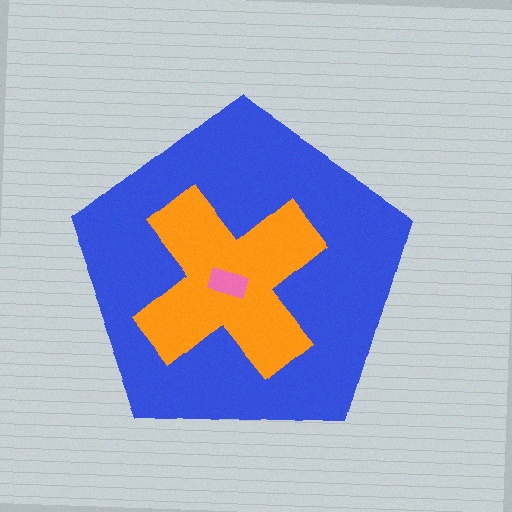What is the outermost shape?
The blue pentagon.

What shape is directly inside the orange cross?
The pink rectangle.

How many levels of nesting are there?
3.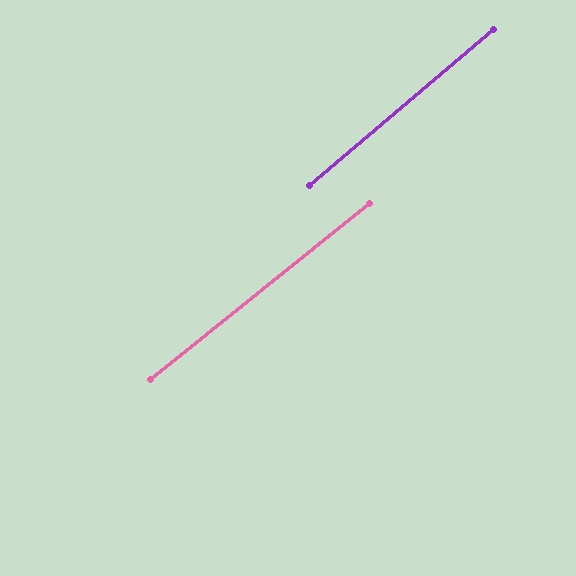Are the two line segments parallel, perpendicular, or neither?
Parallel — their directions differ by only 1.4°.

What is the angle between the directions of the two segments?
Approximately 1 degree.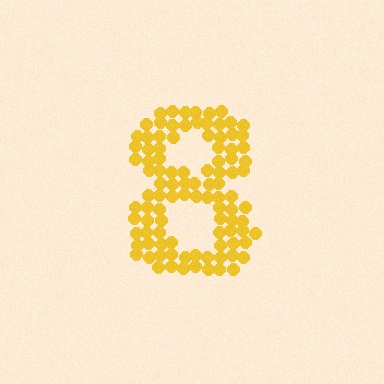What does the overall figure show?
The overall figure shows the digit 8.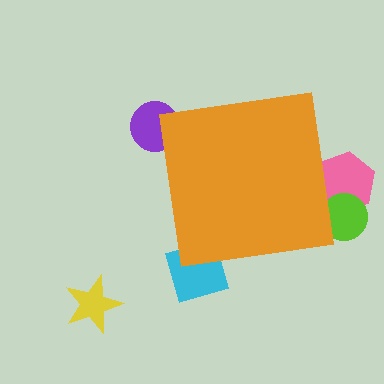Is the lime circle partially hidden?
Yes, the lime circle is partially hidden behind the orange square.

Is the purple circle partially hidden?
Yes, the purple circle is partially hidden behind the orange square.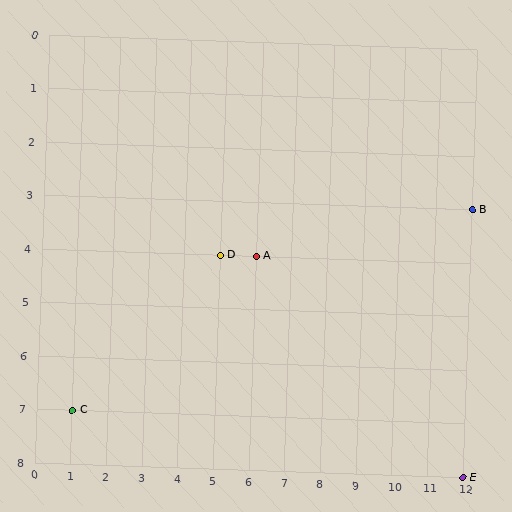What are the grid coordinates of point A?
Point A is at grid coordinates (6, 4).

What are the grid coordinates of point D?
Point D is at grid coordinates (5, 4).